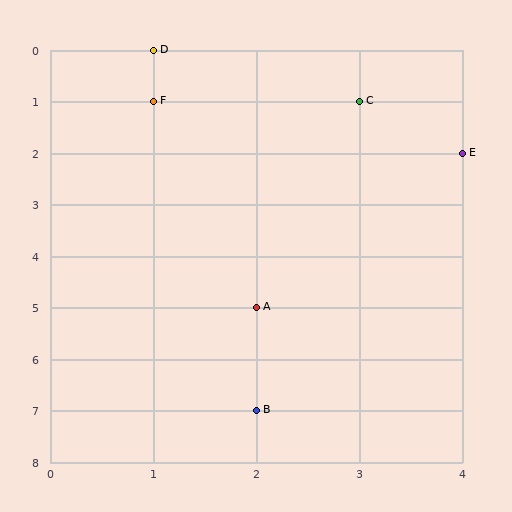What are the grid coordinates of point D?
Point D is at grid coordinates (1, 0).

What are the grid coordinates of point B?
Point B is at grid coordinates (2, 7).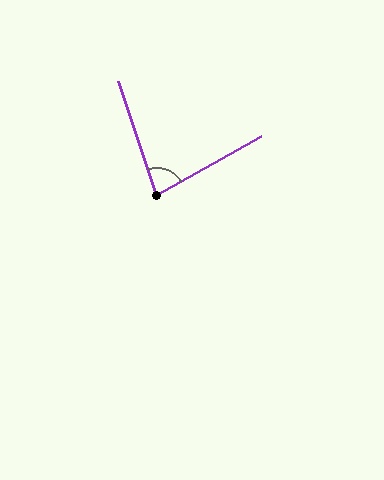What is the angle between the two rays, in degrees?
Approximately 79 degrees.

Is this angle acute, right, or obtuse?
It is acute.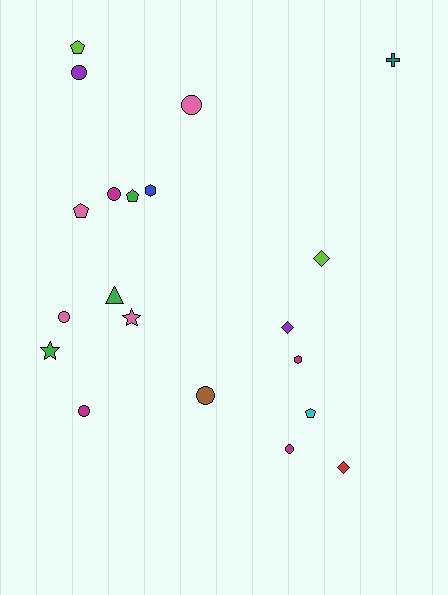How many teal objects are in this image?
There is 1 teal object.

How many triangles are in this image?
There is 1 triangle.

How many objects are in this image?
There are 20 objects.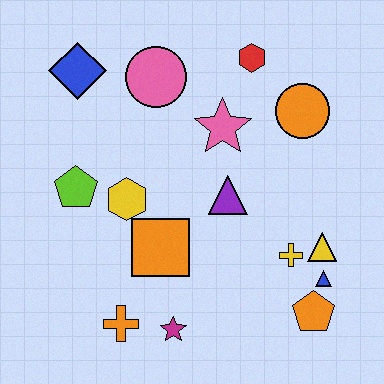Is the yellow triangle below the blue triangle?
No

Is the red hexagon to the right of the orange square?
Yes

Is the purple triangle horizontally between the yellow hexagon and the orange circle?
Yes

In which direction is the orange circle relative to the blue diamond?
The orange circle is to the right of the blue diamond.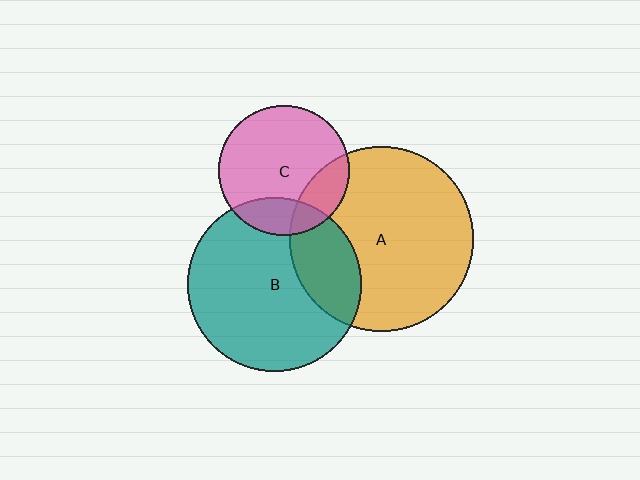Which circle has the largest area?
Circle A (orange).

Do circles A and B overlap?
Yes.